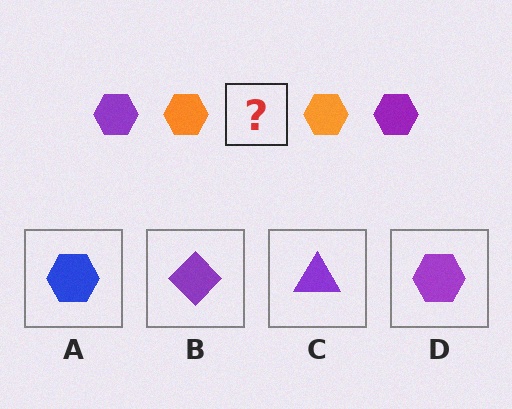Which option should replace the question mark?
Option D.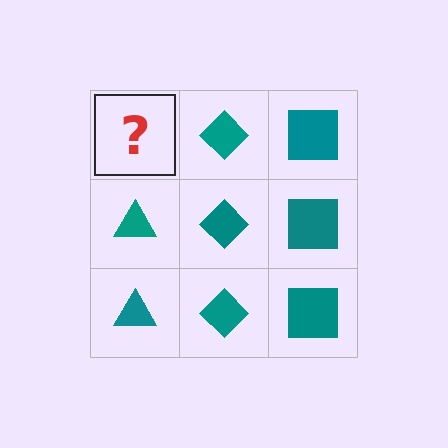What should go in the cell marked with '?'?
The missing cell should contain a teal triangle.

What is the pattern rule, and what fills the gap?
The rule is that each column has a consistent shape. The gap should be filled with a teal triangle.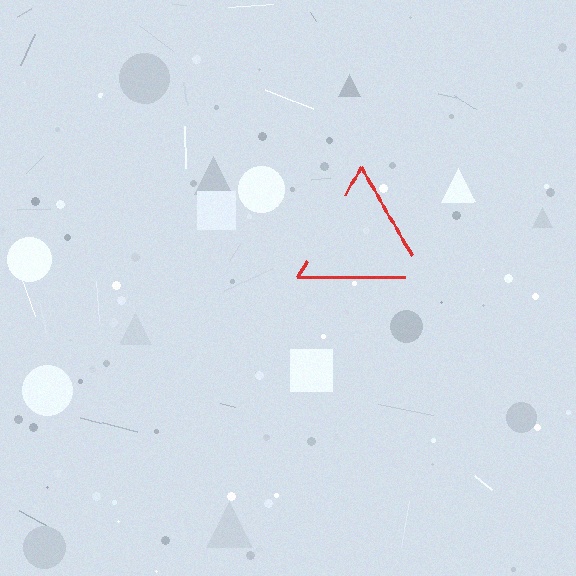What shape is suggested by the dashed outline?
The dashed outline suggests a triangle.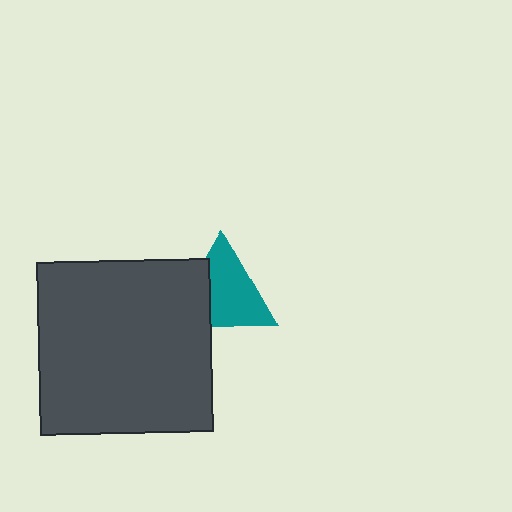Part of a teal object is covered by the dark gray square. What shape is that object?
It is a triangle.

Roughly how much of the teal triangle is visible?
Most of it is visible (roughly 70%).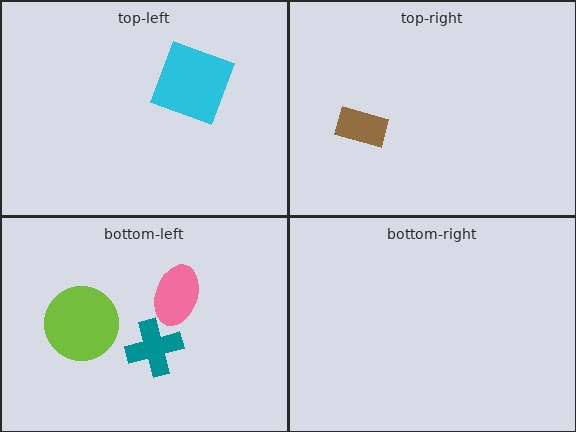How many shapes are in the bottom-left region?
3.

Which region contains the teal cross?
The bottom-left region.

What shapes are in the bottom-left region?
The lime circle, the teal cross, the pink ellipse.